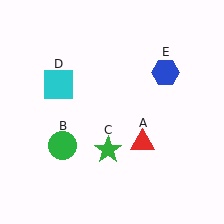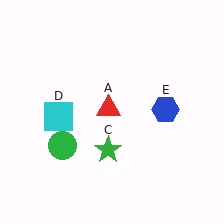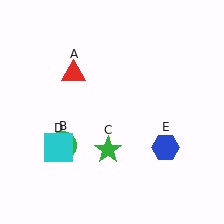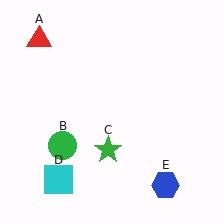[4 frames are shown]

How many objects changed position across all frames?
3 objects changed position: red triangle (object A), cyan square (object D), blue hexagon (object E).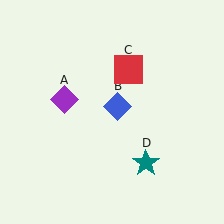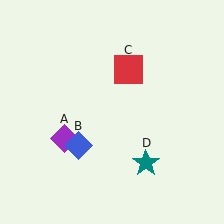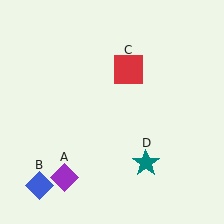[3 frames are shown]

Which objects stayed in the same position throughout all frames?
Red square (object C) and teal star (object D) remained stationary.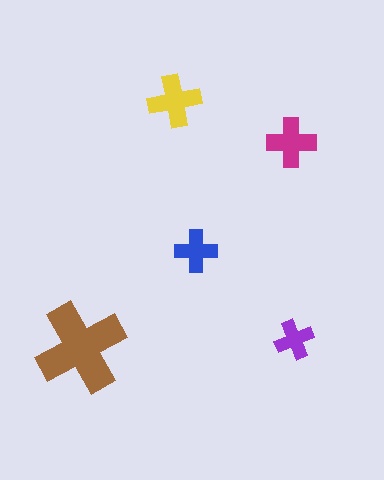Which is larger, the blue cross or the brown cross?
The brown one.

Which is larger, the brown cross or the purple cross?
The brown one.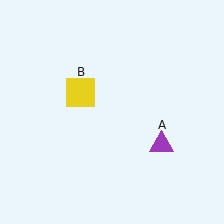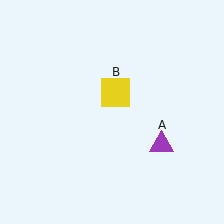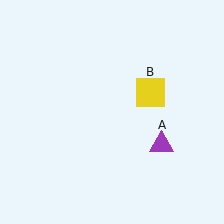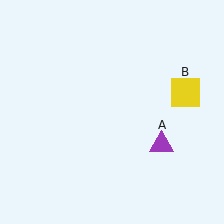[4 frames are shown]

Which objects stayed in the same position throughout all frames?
Purple triangle (object A) remained stationary.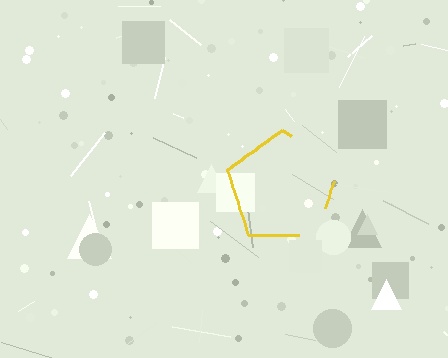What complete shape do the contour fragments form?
The contour fragments form a pentagon.